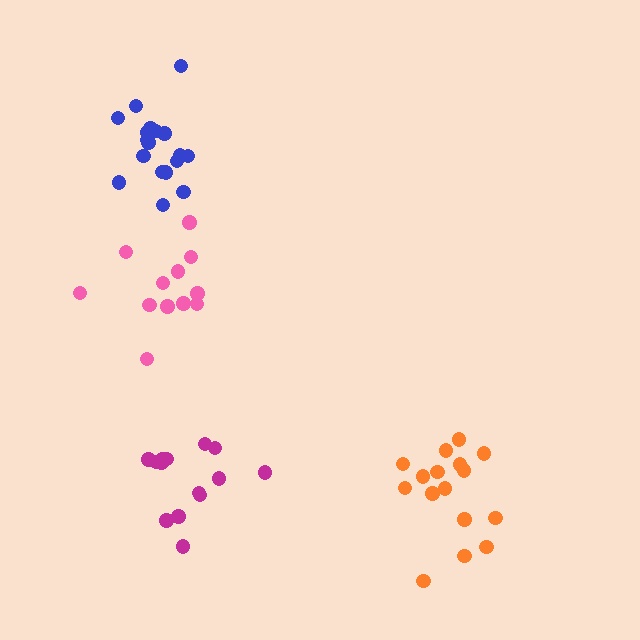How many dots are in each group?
Group 1: 16 dots, Group 2: 12 dots, Group 3: 14 dots, Group 4: 18 dots (60 total).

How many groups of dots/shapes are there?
There are 4 groups.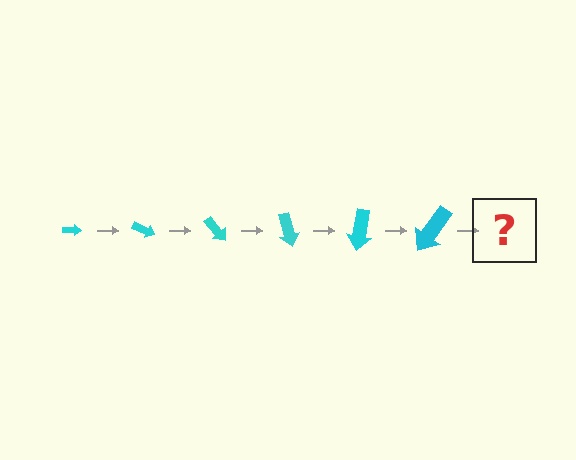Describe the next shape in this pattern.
It should be an arrow, larger than the previous one and rotated 150 degrees from the start.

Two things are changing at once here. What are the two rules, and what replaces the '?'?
The two rules are that the arrow grows larger each step and it rotates 25 degrees each step. The '?' should be an arrow, larger than the previous one and rotated 150 degrees from the start.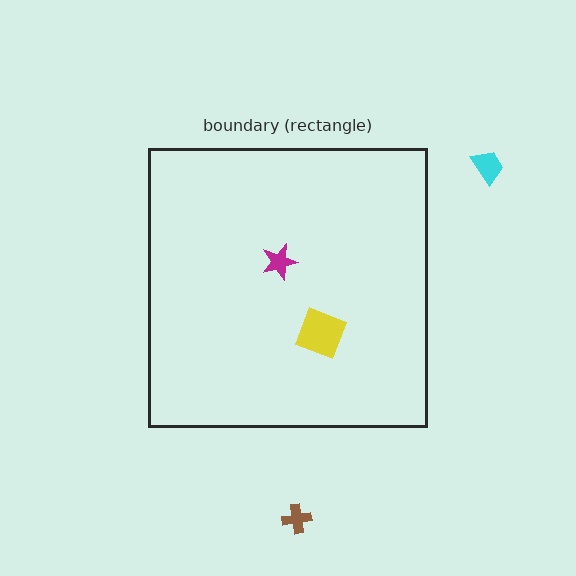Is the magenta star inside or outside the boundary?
Inside.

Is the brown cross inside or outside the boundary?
Outside.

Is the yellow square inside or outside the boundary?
Inside.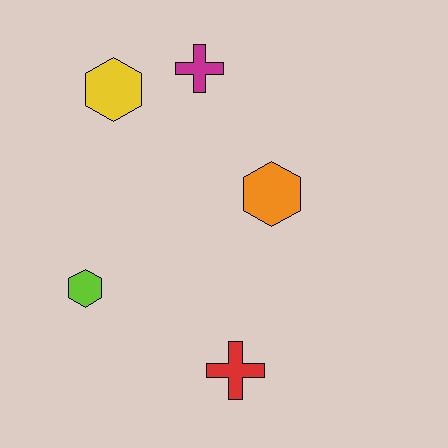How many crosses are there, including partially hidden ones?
There are 2 crosses.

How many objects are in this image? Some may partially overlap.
There are 5 objects.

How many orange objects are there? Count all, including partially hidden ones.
There is 1 orange object.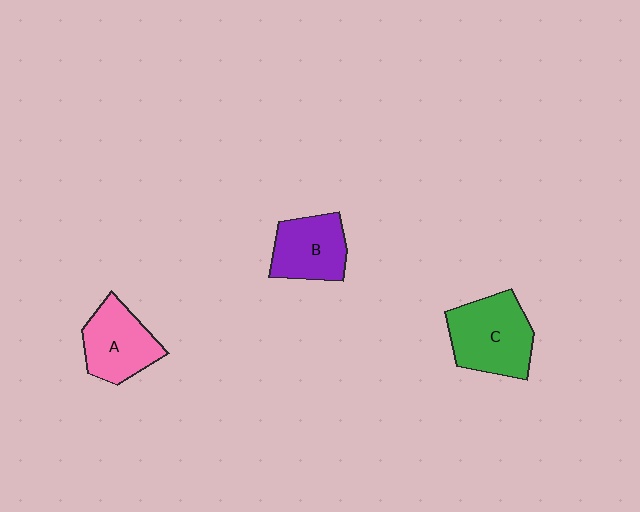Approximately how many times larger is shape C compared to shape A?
Approximately 1.2 times.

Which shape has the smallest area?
Shape B (purple).